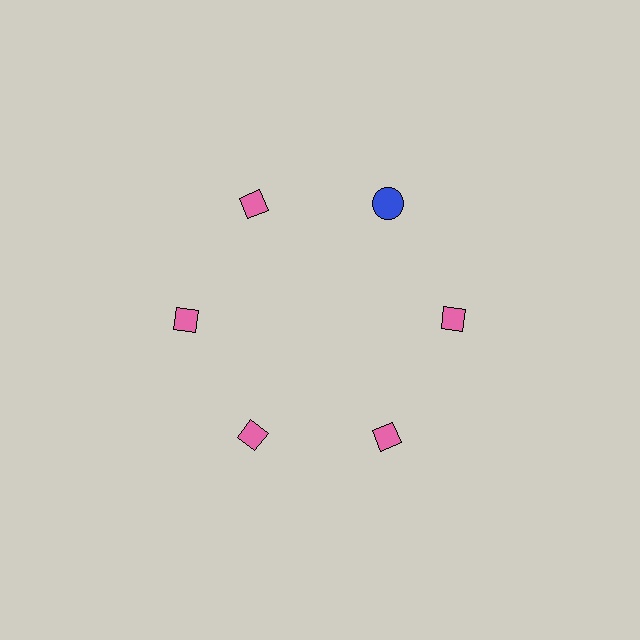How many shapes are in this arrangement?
There are 6 shapes arranged in a ring pattern.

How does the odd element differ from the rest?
It differs in both color (blue instead of pink) and shape (circle instead of diamond).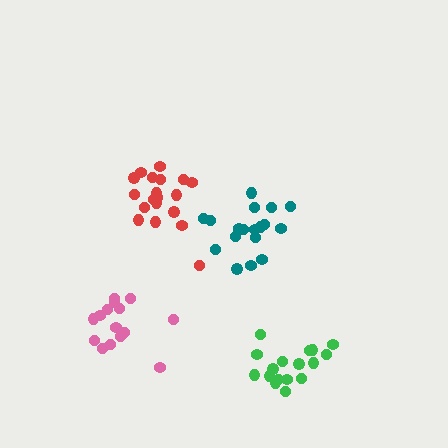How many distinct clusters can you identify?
There are 4 distinct clusters.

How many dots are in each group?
Group 1: 19 dots, Group 2: 17 dots, Group 3: 18 dots, Group 4: 15 dots (69 total).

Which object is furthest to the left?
The pink cluster is leftmost.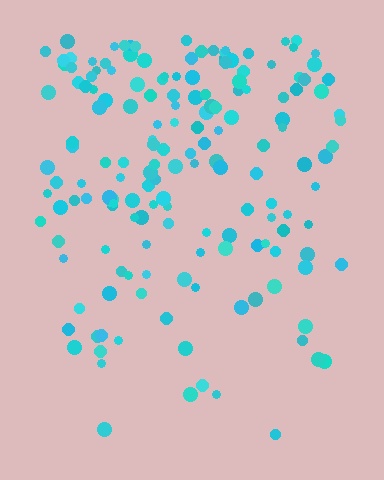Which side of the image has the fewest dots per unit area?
The bottom.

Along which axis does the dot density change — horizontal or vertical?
Vertical.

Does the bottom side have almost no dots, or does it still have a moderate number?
Still a moderate number, just noticeably fewer than the top.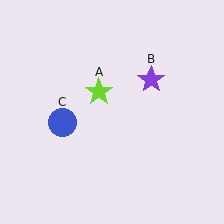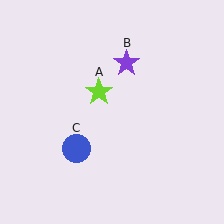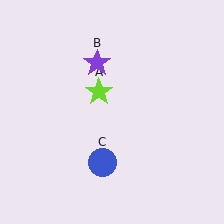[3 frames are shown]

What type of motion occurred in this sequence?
The purple star (object B), blue circle (object C) rotated counterclockwise around the center of the scene.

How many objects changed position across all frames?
2 objects changed position: purple star (object B), blue circle (object C).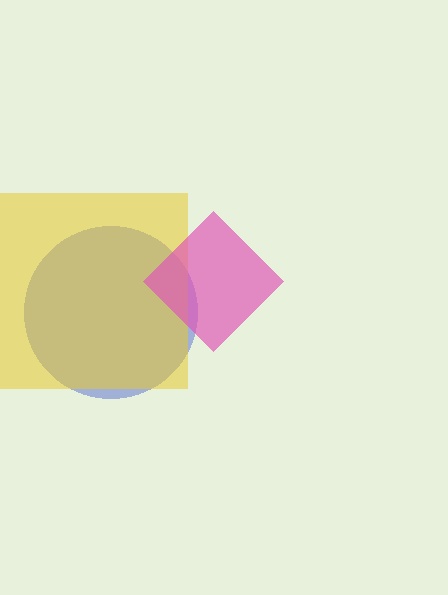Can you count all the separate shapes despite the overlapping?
Yes, there are 3 separate shapes.